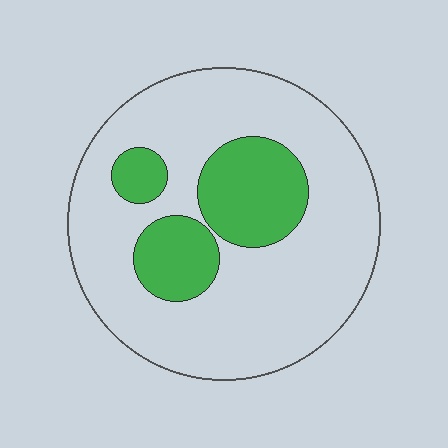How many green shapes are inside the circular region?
3.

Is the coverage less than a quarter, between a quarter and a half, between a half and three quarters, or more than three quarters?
Less than a quarter.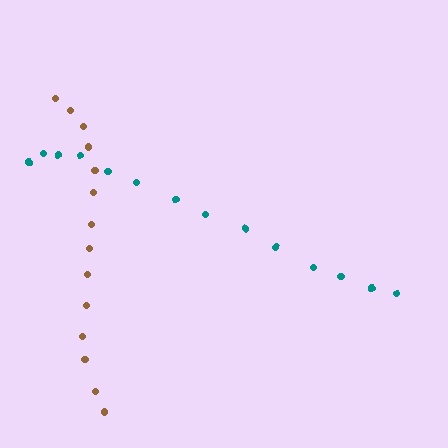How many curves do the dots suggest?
There are 2 distinct paths.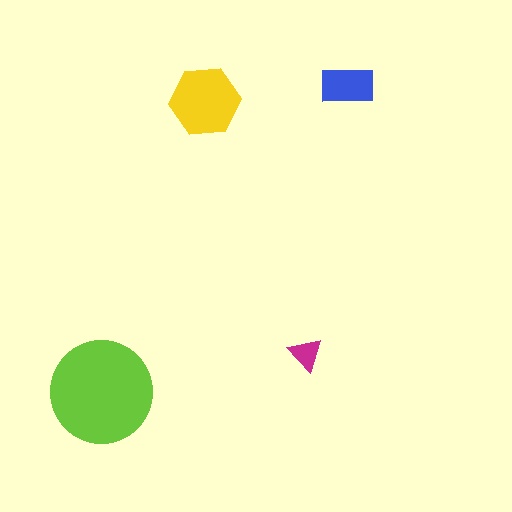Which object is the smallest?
The magenta triangle.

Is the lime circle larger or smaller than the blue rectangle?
Larger.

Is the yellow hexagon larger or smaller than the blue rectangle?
Larger.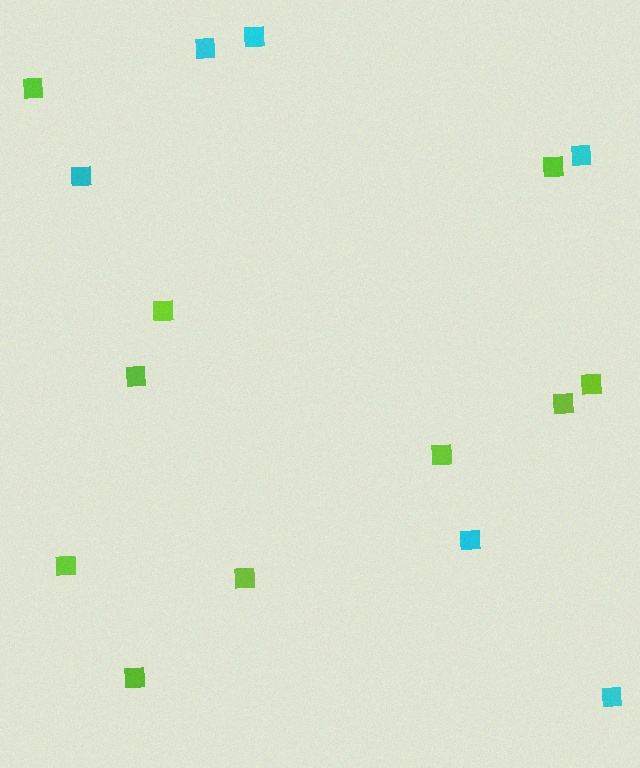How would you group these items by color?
There are 2 groups: one group of cyan squares (6) and one group of lime squares (10).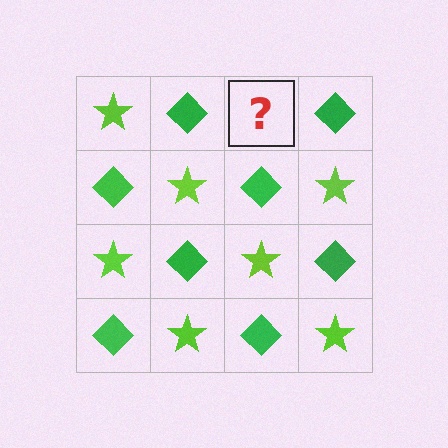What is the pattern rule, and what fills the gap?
The rule is that it alternates lime star and green diamond in a checkerboard pattern. The gap should be filled with a lime star.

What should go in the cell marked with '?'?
The missing cell should contain a lime star.